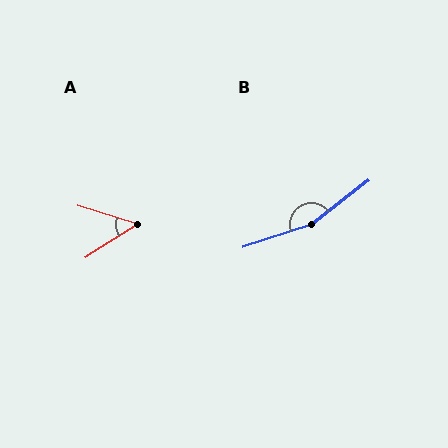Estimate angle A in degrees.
Approximately 49 degrees.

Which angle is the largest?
B, at approximately 161 degrees.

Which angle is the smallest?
A, at approximately 49 degrees.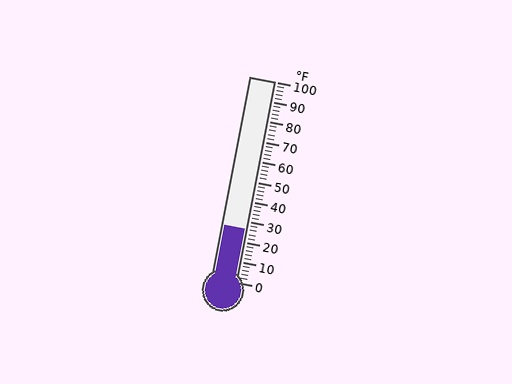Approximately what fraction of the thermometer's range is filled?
The thermometer is filled to approximately 25% of its range.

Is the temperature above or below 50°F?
The temperature is below 50°F.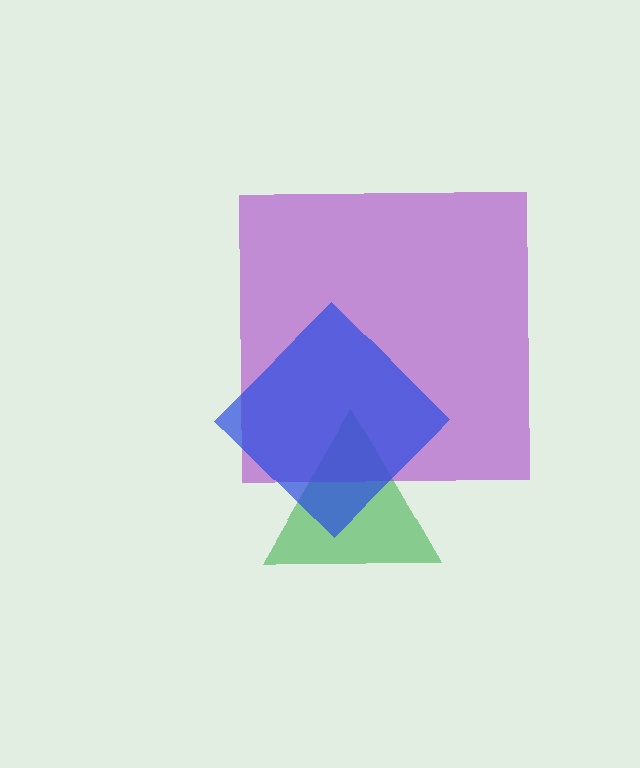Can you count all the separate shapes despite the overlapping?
Yes, there are 3 separate shapes.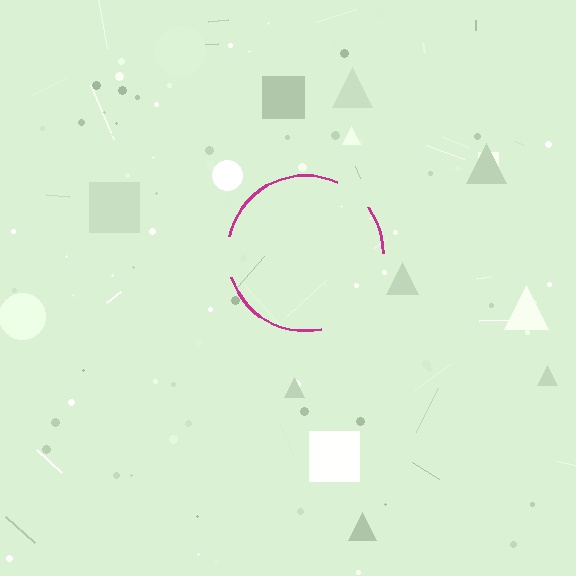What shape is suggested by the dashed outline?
The dashed outline suggests a circle.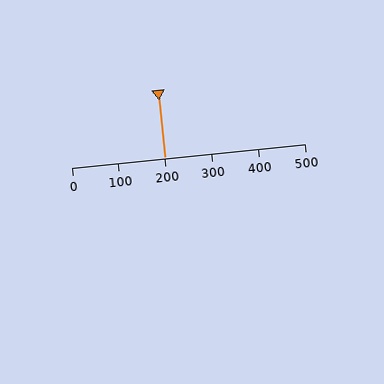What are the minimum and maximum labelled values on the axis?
The axis runs from 0 to 500.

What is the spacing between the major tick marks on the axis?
The major ticks are spaced 100 apart.